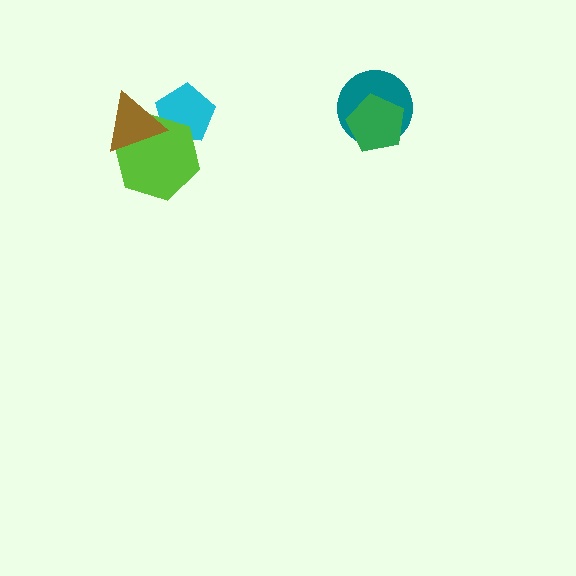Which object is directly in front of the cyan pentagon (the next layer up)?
The lime hexagon is directly in front of the cyan pentagon.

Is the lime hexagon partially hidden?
Yes, it is partially covered by another shape.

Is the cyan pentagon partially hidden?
Yes, it is partially covered by another shape.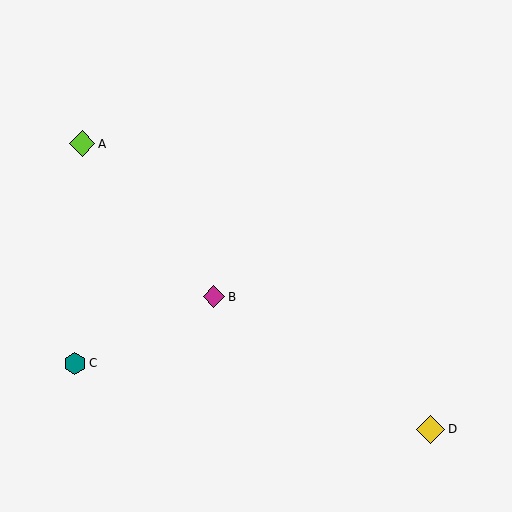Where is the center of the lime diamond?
The center of the lime diamond is at (82, 144).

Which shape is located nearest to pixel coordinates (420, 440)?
The yellow diamond (labeled D) at (431, 429) is nearest to that location.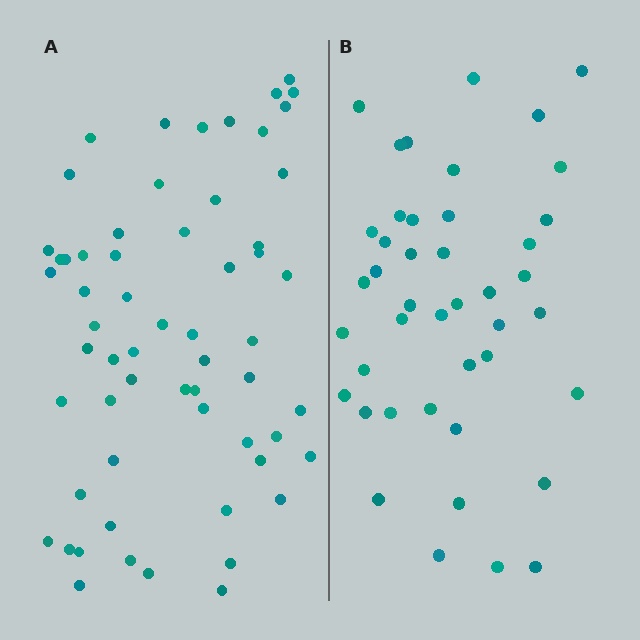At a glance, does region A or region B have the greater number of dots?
Region A (the left region) has more dots.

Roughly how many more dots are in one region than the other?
Region A has approximately 15 more dots than region B.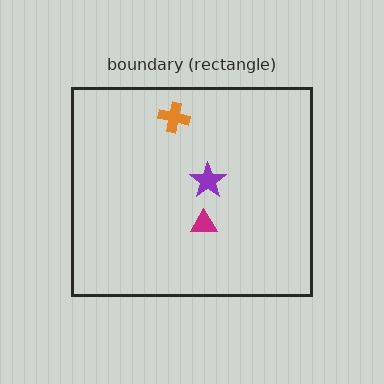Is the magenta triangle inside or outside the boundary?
Inside.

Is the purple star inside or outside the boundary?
Inside.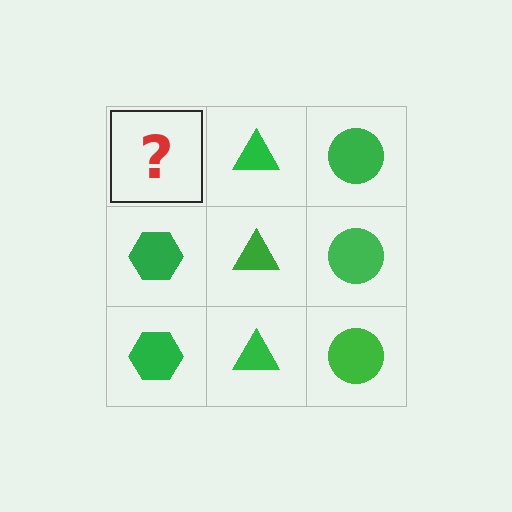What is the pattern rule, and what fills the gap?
The rule is that each column has a consistent shape. The gap should be filled with a green hexagon.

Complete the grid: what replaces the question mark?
The question mark should be replaced with a green hexagon.